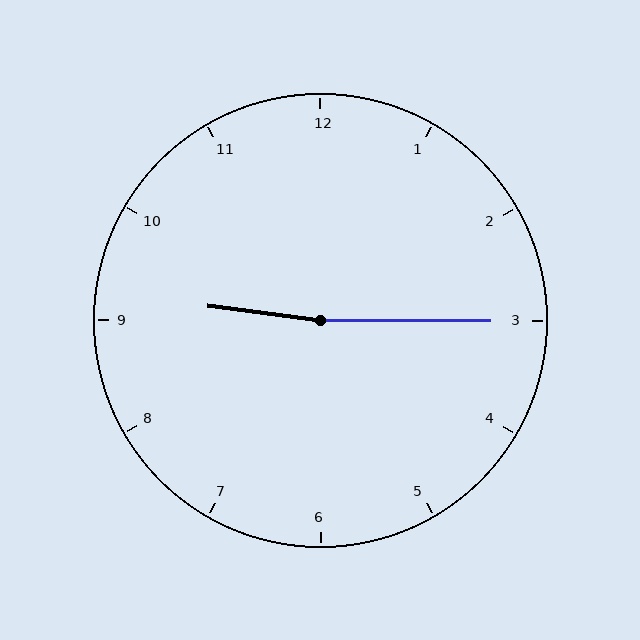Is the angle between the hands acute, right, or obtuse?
It is obtuse.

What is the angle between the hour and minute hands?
Approximately 172 degrees.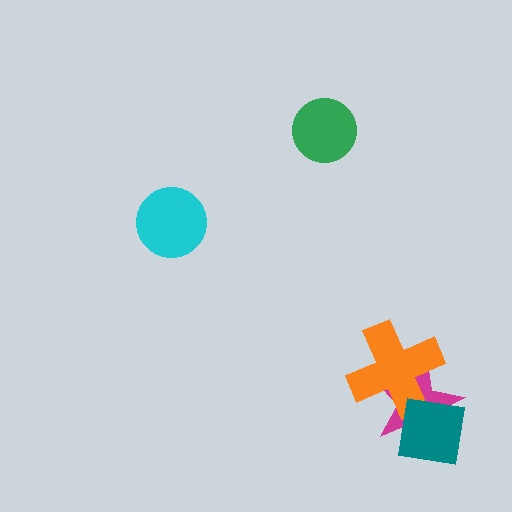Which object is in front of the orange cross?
The teal square is in front of the orange cross.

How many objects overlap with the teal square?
2 objects overlap with the teal square.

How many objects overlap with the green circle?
0 objects overlap with the green circle.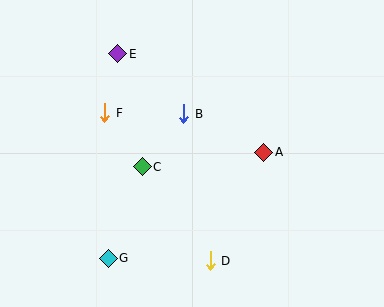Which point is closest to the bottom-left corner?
Point G is closest to the bottom-left corner.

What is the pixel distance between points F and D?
The distance between F and D is 182 pixels.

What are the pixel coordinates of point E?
Point E is at (118, 54).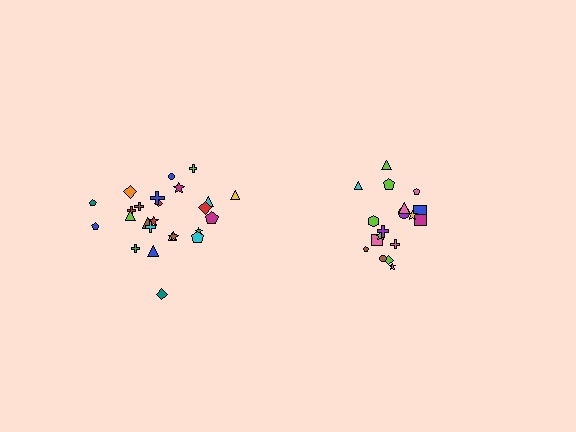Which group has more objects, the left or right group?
The left group.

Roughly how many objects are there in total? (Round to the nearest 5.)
Roughly 45 objects in total.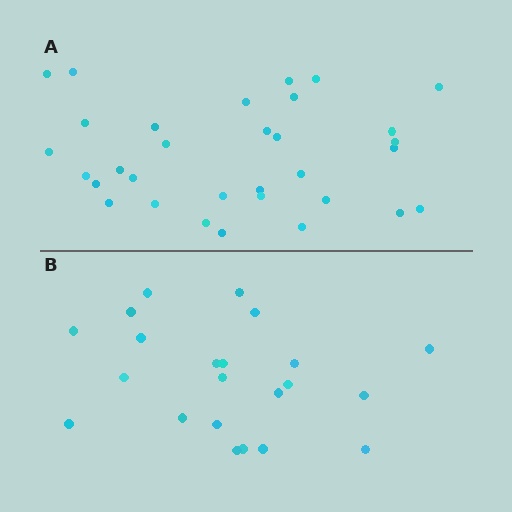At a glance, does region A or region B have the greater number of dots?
Region A (the top region) has more dots.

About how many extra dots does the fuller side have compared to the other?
Region A has roughly 10 or so more dots than region B.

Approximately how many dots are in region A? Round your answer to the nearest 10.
About 30 dots. (The exact count is 32, which rounds to 30.)